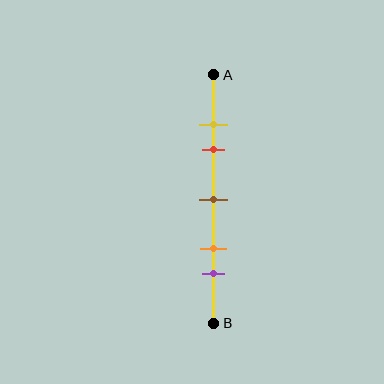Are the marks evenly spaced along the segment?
No, the marks are not evenly spaced.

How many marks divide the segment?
There are 5 marks dividing the segment.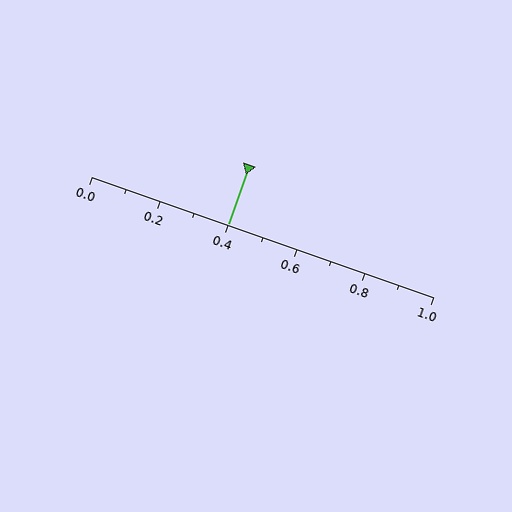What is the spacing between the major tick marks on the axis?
The major ticks are spaced 0.2 apart.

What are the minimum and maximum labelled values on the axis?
The axis runs from 0.0 to 1.0.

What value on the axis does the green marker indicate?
The marker indicates approximately 0.4.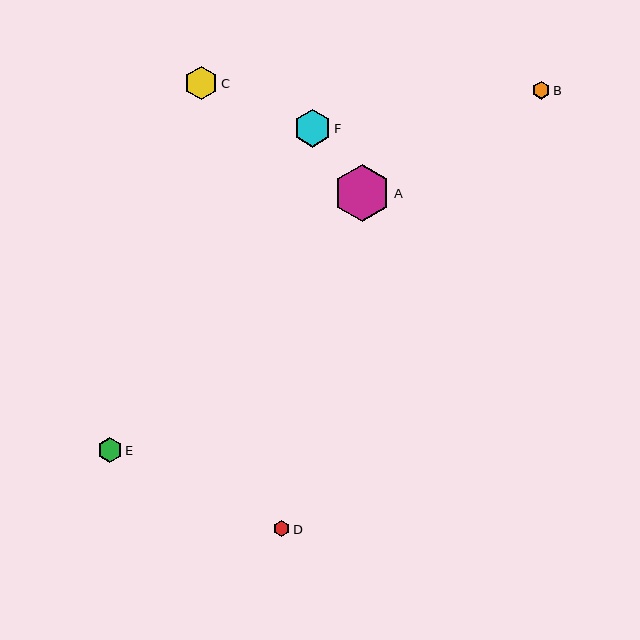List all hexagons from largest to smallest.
From largest to smallest: A, F, C, E, B, D.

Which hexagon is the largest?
Hexagon A is the largest with a size of approximately 57 pixels.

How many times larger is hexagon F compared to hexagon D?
Hexagon F is approximately 2.3 times the size of hexagon D.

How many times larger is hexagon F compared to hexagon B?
Hexagon F is approximately 2.1 times the size of hexagon B.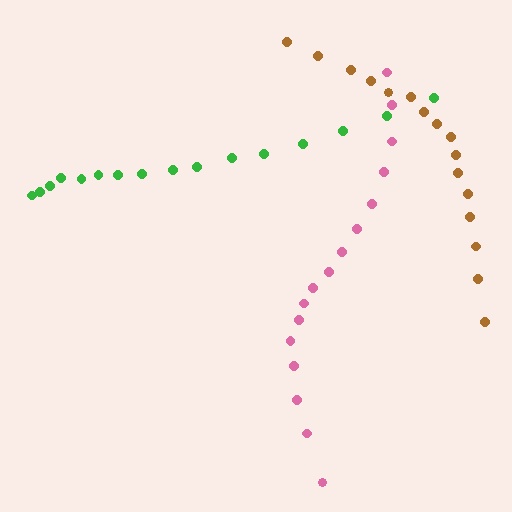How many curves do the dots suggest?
There are 3 distinct paths.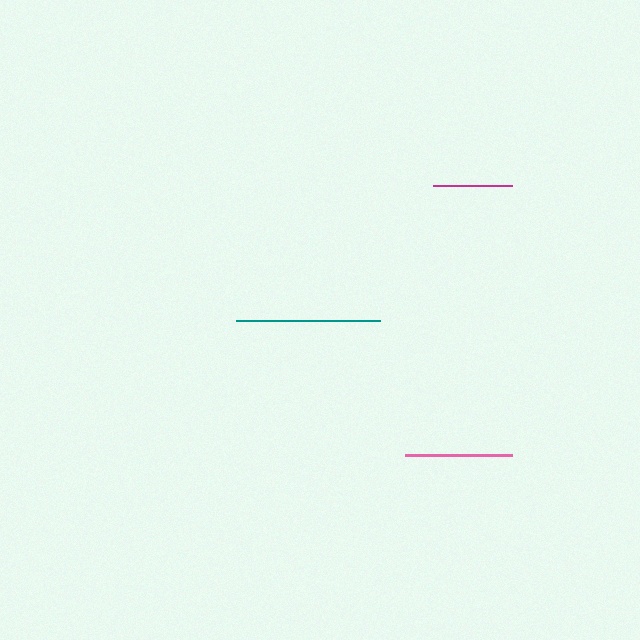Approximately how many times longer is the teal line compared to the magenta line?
The teal line is approximately 1.8 times the length of the magenta line.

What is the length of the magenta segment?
The magenta segment is approximately 79 pixels long.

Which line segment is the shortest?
The magenta line is the shortest at approximately 79 pixels.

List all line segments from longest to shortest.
From longest to shortest: teal, pink, magenta.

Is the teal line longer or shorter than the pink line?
The teal line is longer than the pink line.